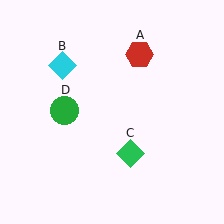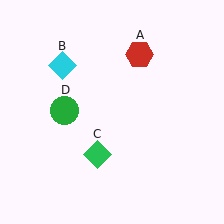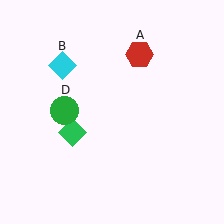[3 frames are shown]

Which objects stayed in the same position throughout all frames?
Red hexagon (object A) and cyan diamond (object B) and green circle (object D) remained stationary.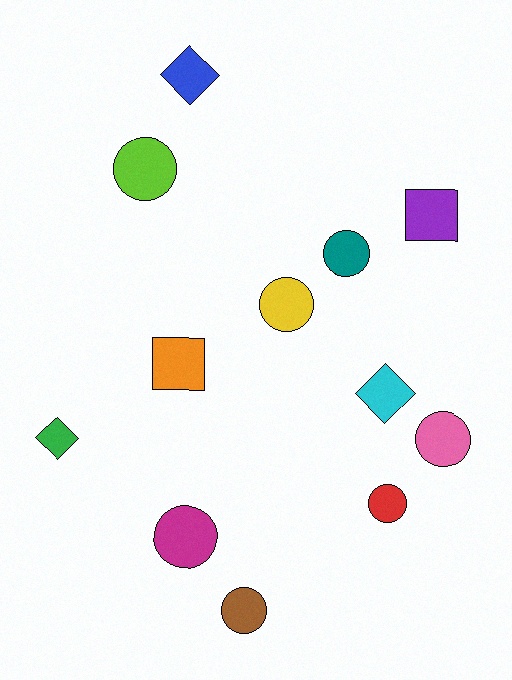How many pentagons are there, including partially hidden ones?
There are no pentagons.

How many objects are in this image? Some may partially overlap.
There are 12 objects.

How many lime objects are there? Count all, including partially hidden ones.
There is 1 lime object.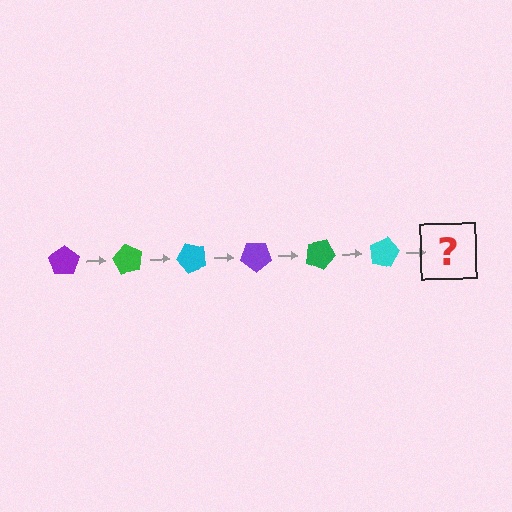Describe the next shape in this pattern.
It should be a purple pentagon, rotated 360 degrees from the start.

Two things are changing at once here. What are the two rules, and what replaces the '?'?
The two rules are that it rotates 60 degrees each step and the color cycles through purple, green, and cyan. The '?' should be a purple pentagon, rotated 360 degrees from the start.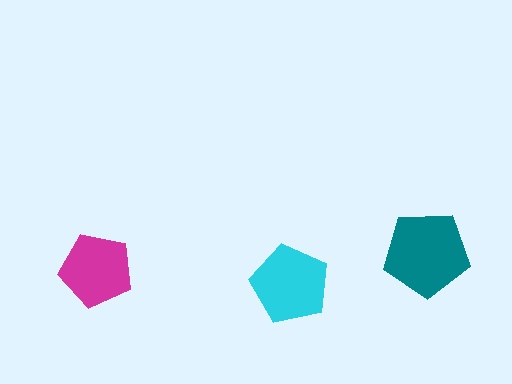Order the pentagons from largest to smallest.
the teal one, the cyan one, the magenta one.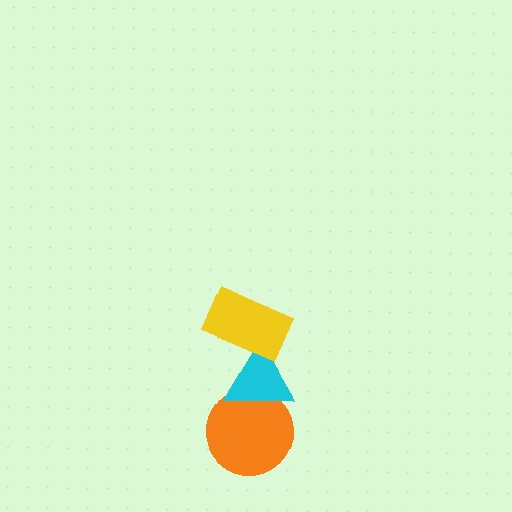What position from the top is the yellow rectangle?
The yellow rectangle is 1st from the top.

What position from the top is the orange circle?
The orange circle is 3rd from the top.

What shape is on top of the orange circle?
The cyan triangle is on top of the orange circle.